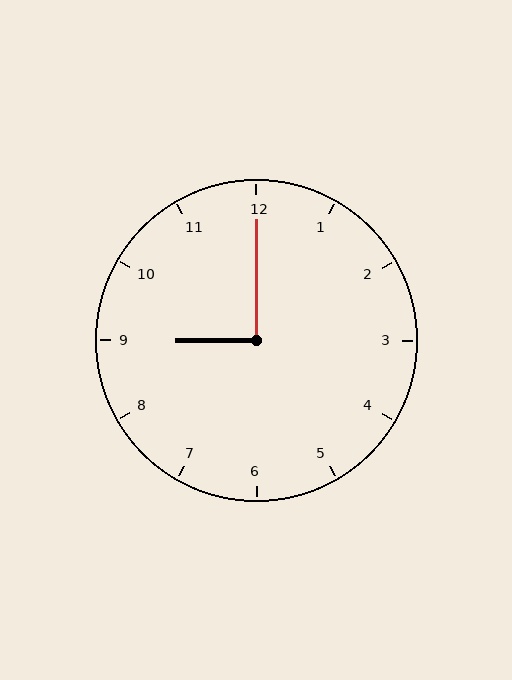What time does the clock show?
9:00.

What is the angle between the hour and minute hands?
Approximately 90 degrees.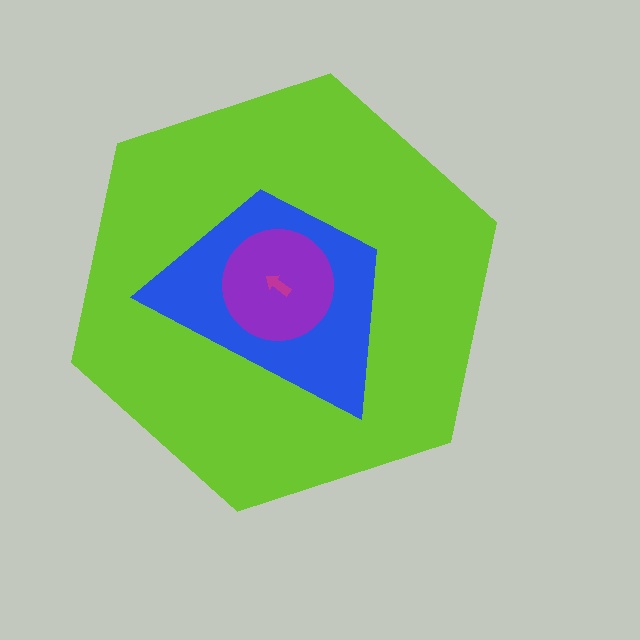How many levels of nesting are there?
4.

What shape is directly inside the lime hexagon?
The blue trapezoid.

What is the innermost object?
The magenta arrow.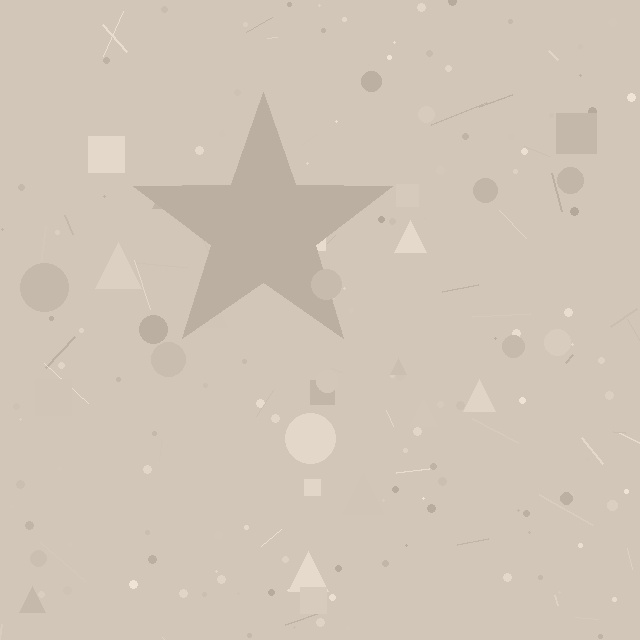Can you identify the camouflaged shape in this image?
The camouflaged shape is a star.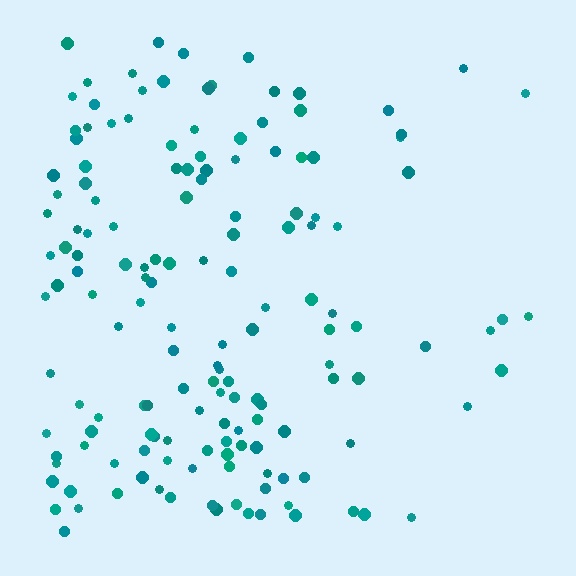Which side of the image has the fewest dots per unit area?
The right.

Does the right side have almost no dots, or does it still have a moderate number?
Still a moderate number, just noticeably fewer than the left.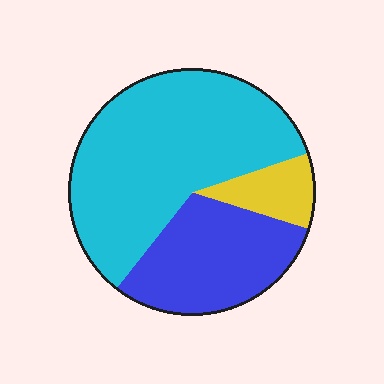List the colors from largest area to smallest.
From largest to smallest: cyan, blue, yellow.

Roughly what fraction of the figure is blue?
Blue takes up between a quarter and a half of the figure.